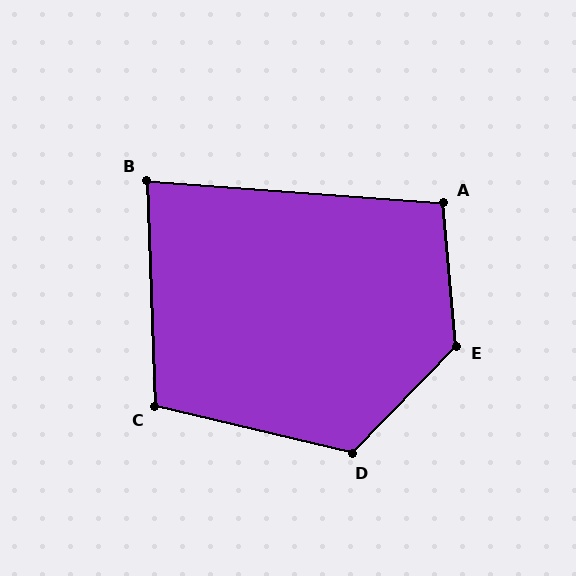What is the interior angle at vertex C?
Approximately 106 degrees (obtuse).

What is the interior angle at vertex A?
Approximately 99 degrees (obtuse).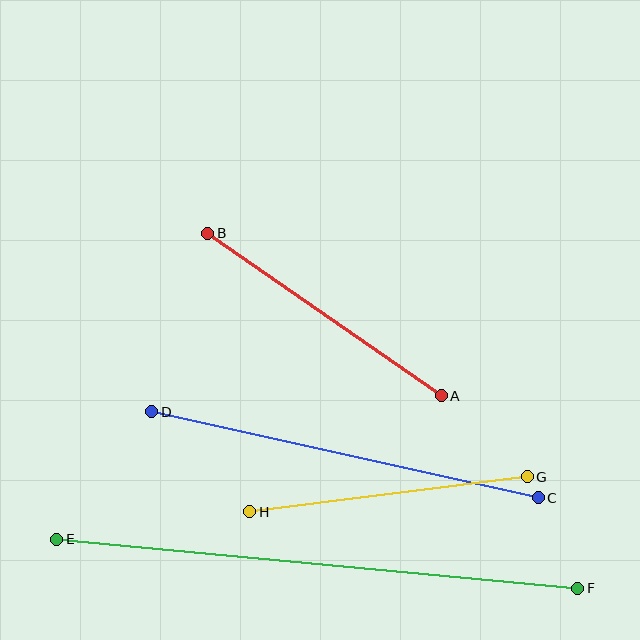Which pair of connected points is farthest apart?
Points E and F are farthest apart.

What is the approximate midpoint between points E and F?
The midpoint is at approximately (317, 564) pixels.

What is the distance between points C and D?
The distance is approximately 396 pixels.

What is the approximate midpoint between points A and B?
The midpoint is at approximately (325, 314) pixels.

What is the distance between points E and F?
The distance is approximately 523 pixels.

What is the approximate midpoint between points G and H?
The midpoint is at approximately (388, 494) pixels.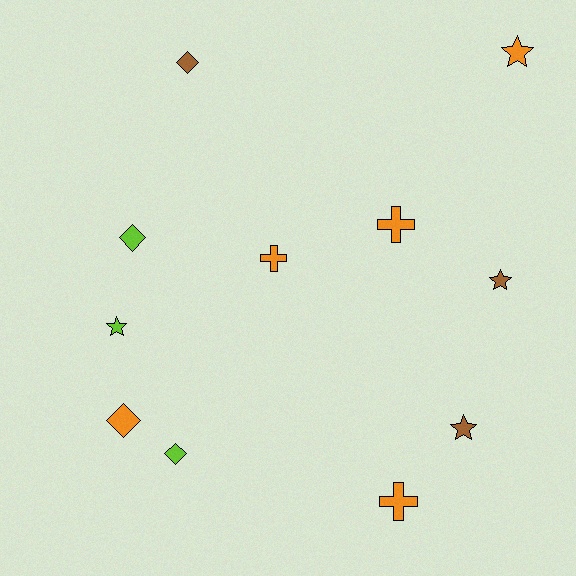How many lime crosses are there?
There are no lime crosses.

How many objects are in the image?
There are 11 objects.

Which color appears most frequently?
Orange, with 5 objects.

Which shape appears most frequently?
Diamond, with 4 objects.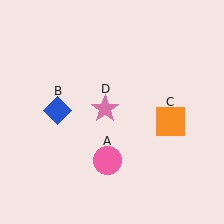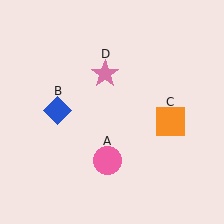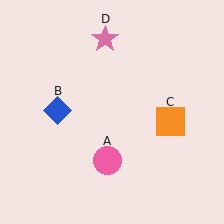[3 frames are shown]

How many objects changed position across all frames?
1 object changed position: pink star (object D).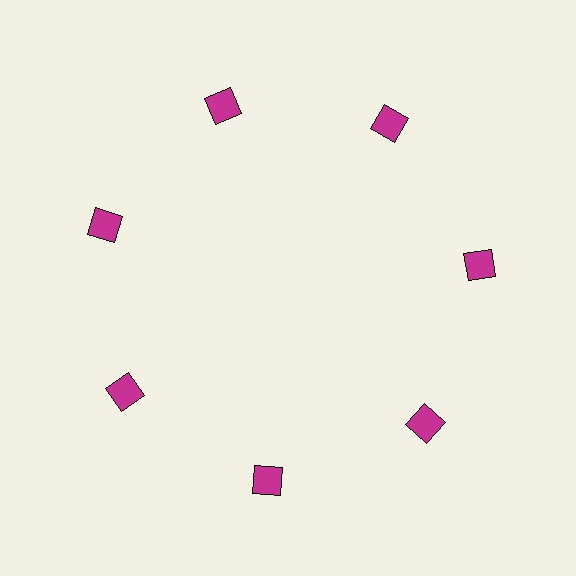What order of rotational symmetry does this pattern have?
This pattern has 7-fold rotational symmetry.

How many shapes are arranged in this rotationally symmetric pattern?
There are 7 shapes, arranged in 7 groups of 1.